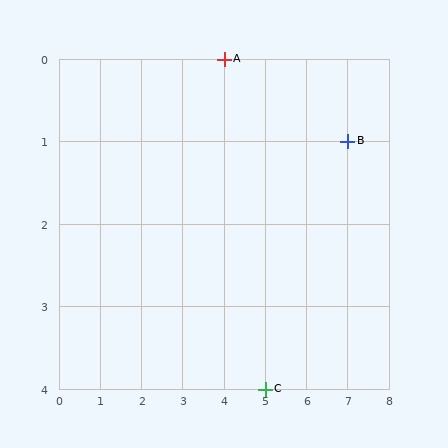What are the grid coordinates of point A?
Point A is at grid coordinates (4, 0).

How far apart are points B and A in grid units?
Points B and A are 3 columns and 1 row apart (about 3.2 grid units diagonally).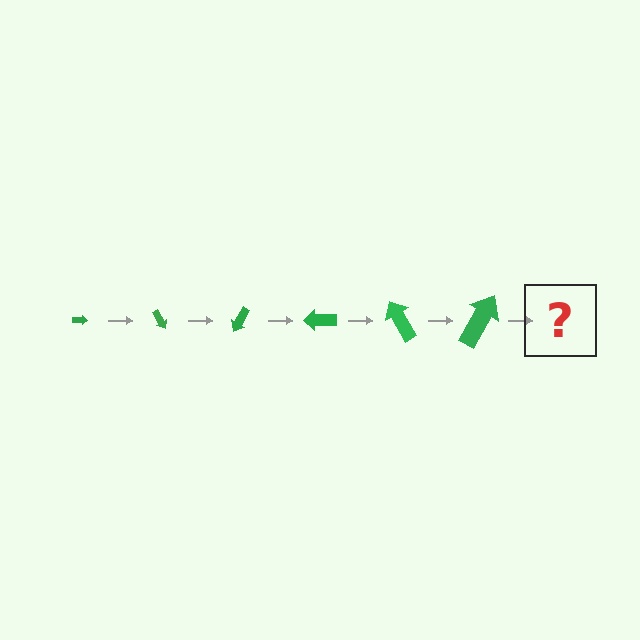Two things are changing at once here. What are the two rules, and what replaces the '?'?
The two rules are that the arrow grows larger each step and it rotates 60 degrees each step. The '?' should be an arrow, larger than the previous one and rotated 360 degrees from the start.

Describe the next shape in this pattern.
It should be an arrow, larger than the previous one and rotated 360 degrees from the start.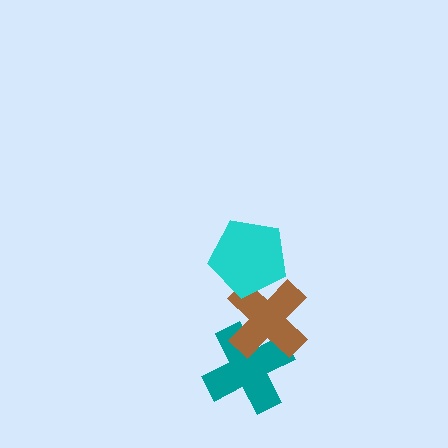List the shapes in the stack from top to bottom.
From top to bottom: the cyan pentagon, the brown cross, the teal cross.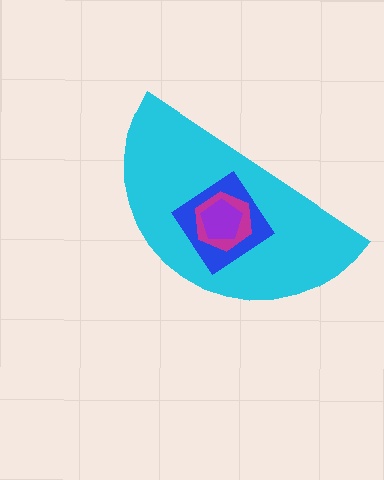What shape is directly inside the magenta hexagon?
The purple pentagon.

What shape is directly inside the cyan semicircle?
The blue diamond.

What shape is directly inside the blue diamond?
The magenta hexagon.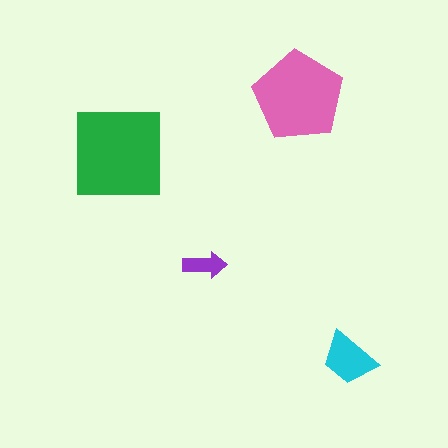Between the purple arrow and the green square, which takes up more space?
The green square.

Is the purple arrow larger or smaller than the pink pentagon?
Smaller.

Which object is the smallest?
The purple arrow.